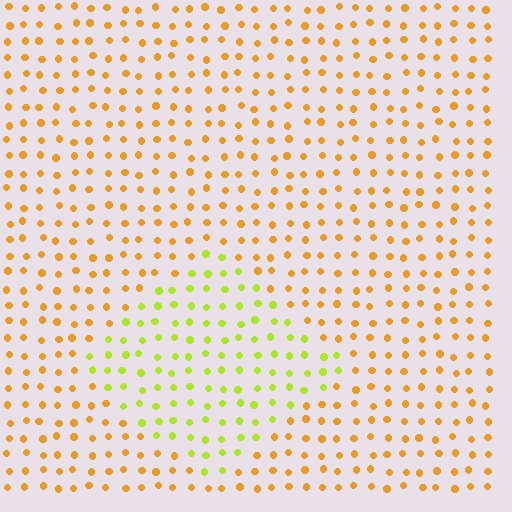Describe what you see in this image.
The image is filled with small orange elements in a uniform arrangement. A diamond-shaped region is visible where the elements are tinted to a slightly different hue, forming a subtle color boundary.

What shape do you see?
I see a diamond.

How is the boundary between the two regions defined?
The boundary is defined purely by a slight shift in hue (about 43 degrees). Spacing, size, and orientation are identical on both sides.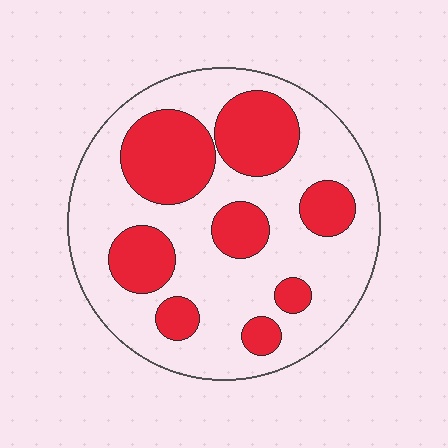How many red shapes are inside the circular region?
8.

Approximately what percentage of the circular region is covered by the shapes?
Approximately 35%.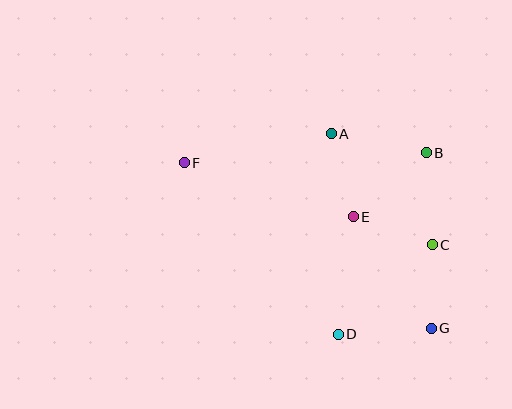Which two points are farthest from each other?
Points F and G are farthest from each other.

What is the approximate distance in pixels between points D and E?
The distance between D and E is approximately 119 pixels.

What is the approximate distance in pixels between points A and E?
The distance between A and E is approximately 86 pixels.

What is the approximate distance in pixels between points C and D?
The distance between C and D is approximately 130 pixels.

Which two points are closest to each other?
Points C and E are closest to each other.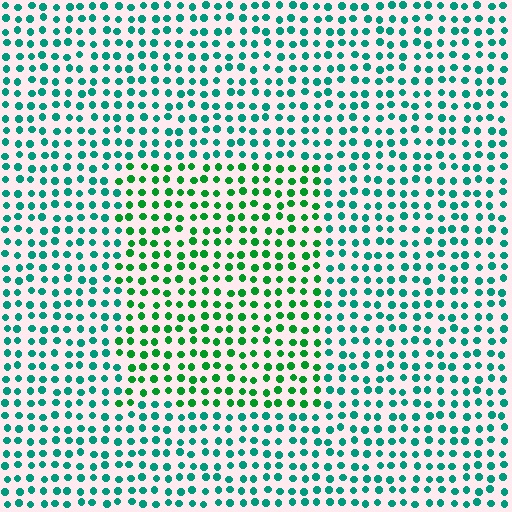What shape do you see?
I see a rectangle.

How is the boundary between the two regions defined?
The boundary is defined purely by a slight shift in hue (about 35 degrees). Spacing, size, and orientation are identical on both sides.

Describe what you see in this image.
The image is filled with small teal elements in a uniform arrangement. A rectangle-shaped region is visible where the elements are tinted to a slightly different hue, forming a subtle color boundary.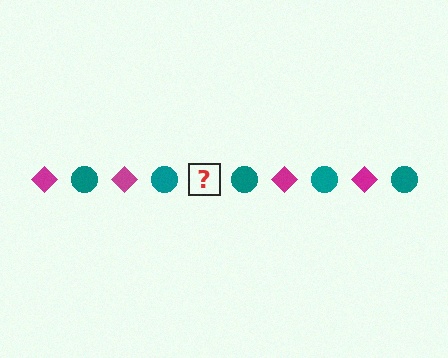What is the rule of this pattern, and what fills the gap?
The rule is that the pattern alternates between magenta diamond and teal circle. The gap should be filled with a magenta diamond.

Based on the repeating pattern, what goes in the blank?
The blank should be a magenta diamond.